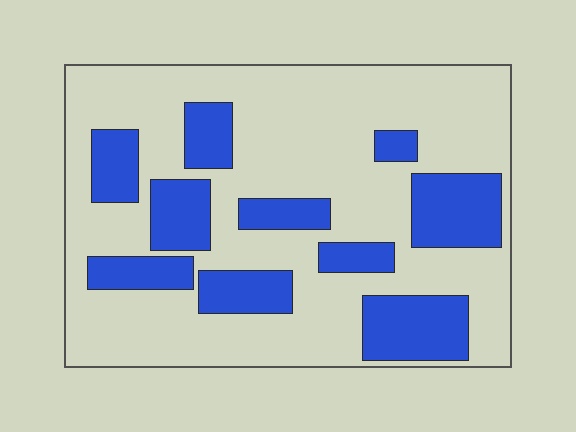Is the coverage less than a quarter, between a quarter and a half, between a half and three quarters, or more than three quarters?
Between a quarter and a half.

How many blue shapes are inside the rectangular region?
10.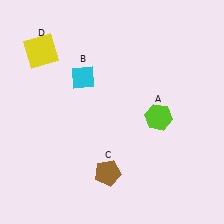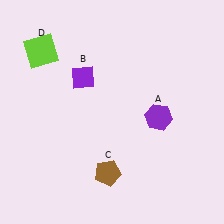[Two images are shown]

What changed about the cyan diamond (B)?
In Image 1, B is cyan. In Image 2, it changed to purple.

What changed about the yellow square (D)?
In Image 1, D is yellow. In Image 2, it changed to lime.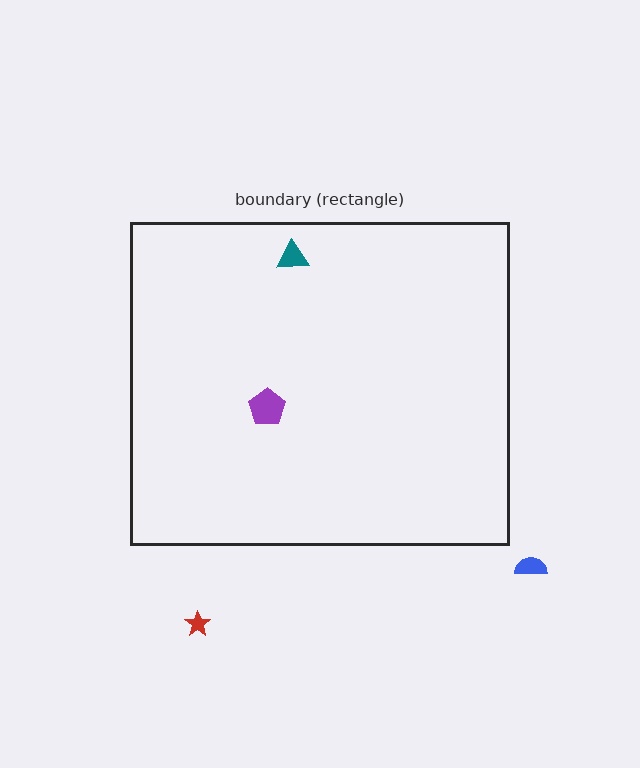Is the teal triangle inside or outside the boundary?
Inside.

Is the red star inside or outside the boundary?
Outside.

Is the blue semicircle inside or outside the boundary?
Outside.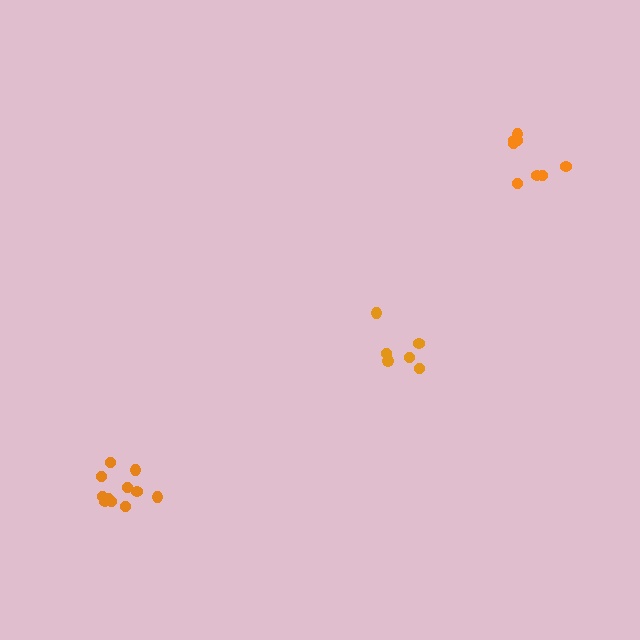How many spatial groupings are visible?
There are 3 spatial groupings.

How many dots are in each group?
Group 1: 8 dots, Group 2: 11 dots, Group 3: 6 dots (25 total).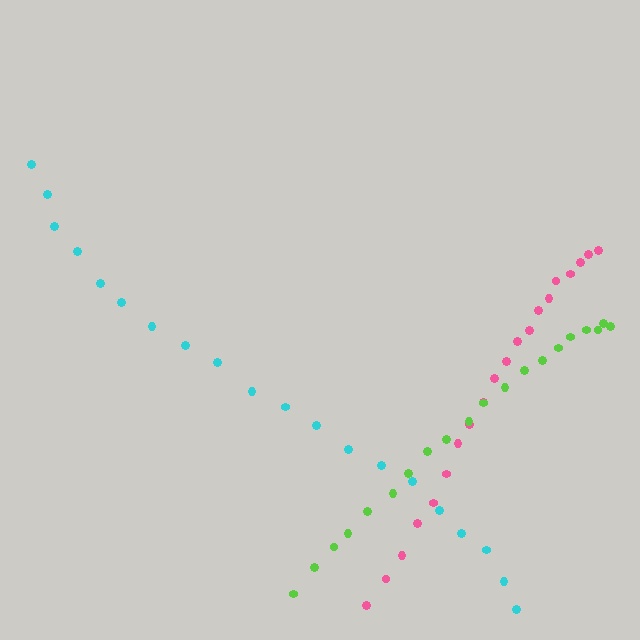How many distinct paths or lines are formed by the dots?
There are 3 distinct paths.